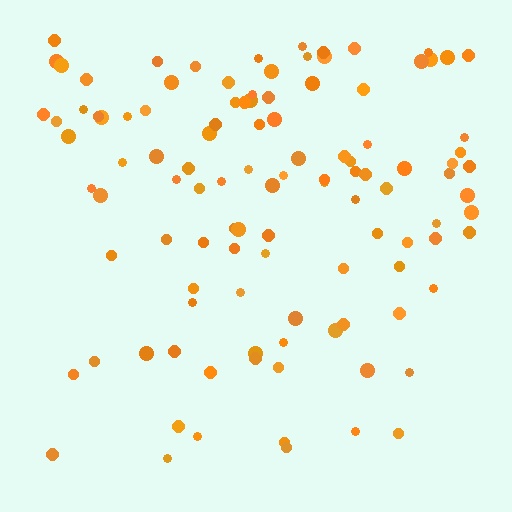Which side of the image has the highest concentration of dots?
The top.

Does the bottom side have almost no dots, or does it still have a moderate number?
Still a moderate number, just noticeably fewer than the top.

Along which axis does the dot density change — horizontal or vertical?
Vertical.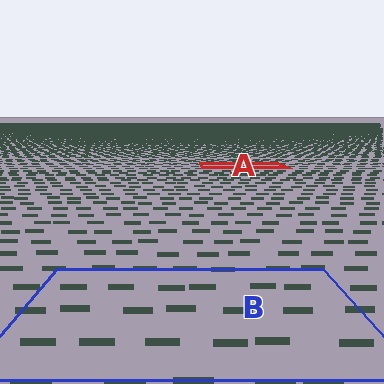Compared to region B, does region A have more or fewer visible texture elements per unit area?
Region A has more texture elements per unit area — they are packed more densely because it is farther away.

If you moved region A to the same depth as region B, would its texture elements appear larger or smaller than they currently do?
They would appear larger. At a closer depth, the same texture elements are projected at a bigger on-screen size.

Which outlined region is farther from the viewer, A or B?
Region A is farther from the viewer — the texture elements inside it appear smaller and more densely packed.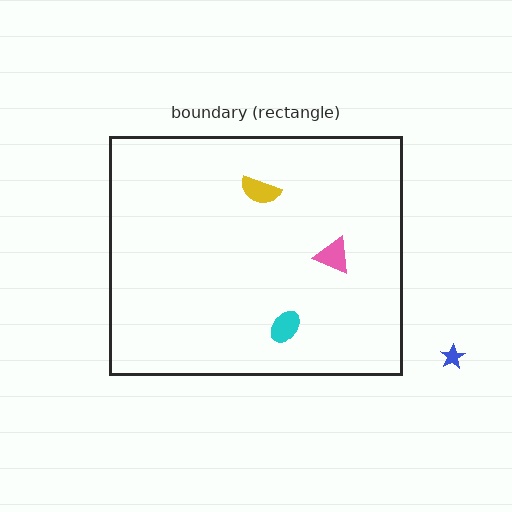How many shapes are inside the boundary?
3 inside, 1 outside.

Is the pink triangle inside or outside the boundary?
Inside.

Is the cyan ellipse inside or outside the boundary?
Inside.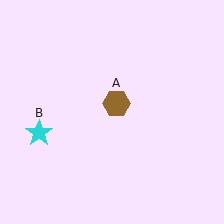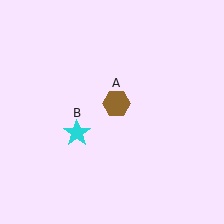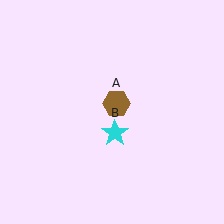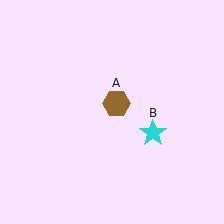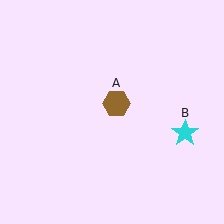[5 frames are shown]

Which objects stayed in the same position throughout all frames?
Brown hexagon (object A) remained stationary.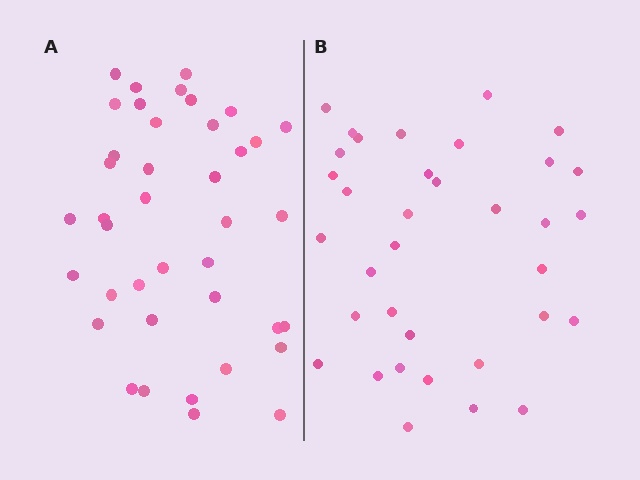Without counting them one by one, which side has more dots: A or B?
Region A (the left region) has more dots.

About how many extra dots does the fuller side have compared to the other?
Region A has about 5 more dots than region B.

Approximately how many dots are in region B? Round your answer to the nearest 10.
About 40 dots. (The exact count is 35, which rounds to 40.)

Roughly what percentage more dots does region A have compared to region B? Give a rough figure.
About 15% more.